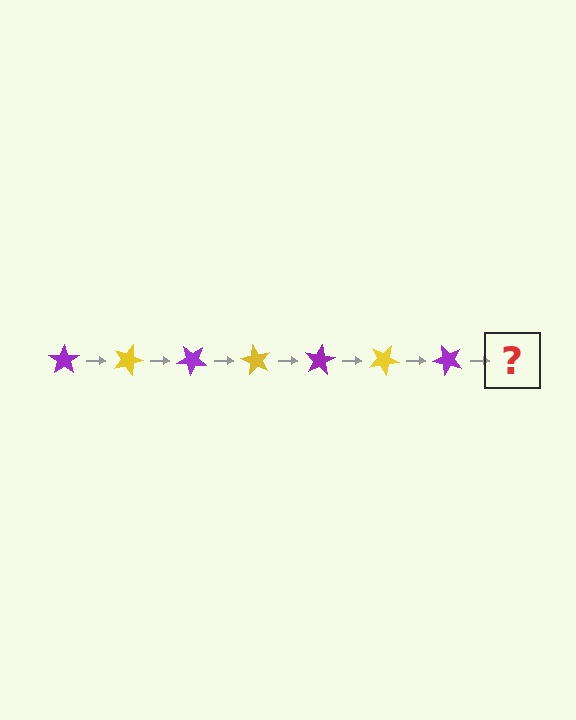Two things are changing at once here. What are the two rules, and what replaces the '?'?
The two rules are that it rotates 20 degrees each step and the color cycles through purple and yellow. The '?' should be a yellow star, rotated 140 degrees from the start.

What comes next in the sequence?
The next element should be a yellow star, rotated 140 degrees from the start.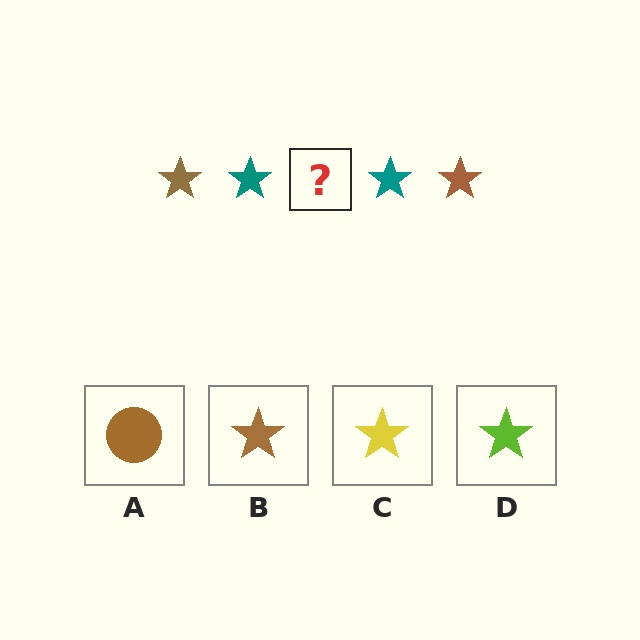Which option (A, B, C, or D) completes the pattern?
B.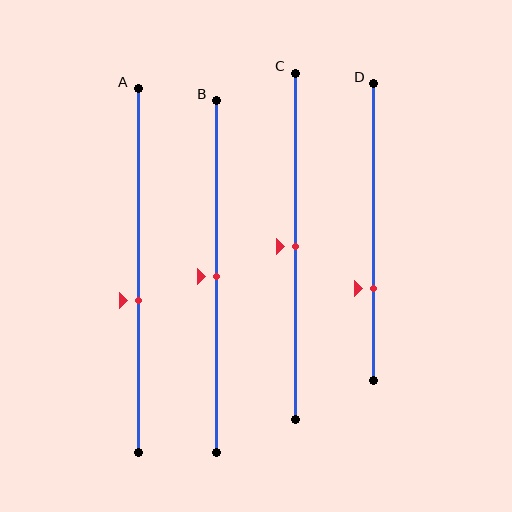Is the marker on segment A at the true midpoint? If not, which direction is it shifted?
No, the marker on segment A is shifted downward by about 8% of the segment length.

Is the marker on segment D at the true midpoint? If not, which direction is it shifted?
No, the marker on segment D is shifted downward by about 19% of the segment length.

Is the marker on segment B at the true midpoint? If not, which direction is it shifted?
Yes, the marker on segment B is at the true midpoint.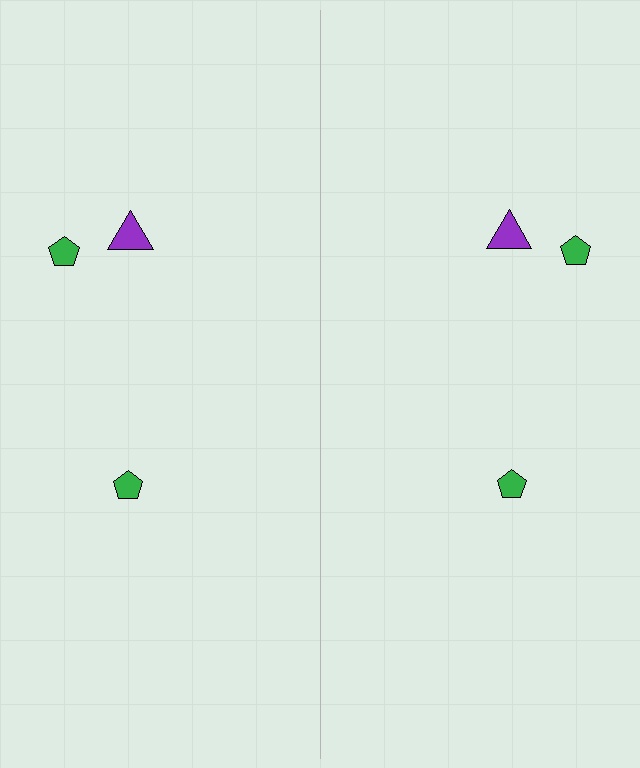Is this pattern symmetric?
Yes, this pattern has bilateral (reflection) symmetry.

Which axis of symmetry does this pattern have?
The pattern has a vertical axis of symmetry running through the center of the image.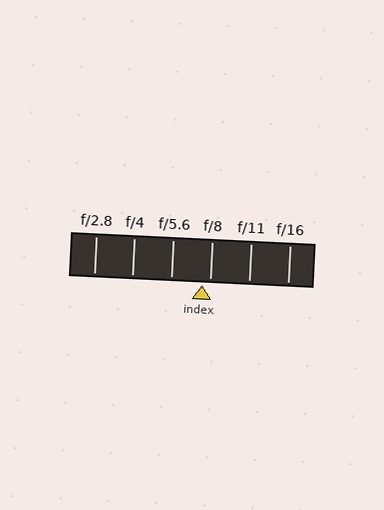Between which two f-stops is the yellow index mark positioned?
The index mark is between f/5.6 and f/8.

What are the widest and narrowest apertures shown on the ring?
The widest aperture shown is f/2.8 and the narrowest is f/16.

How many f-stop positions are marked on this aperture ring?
There are 6 f-stop positions marked.